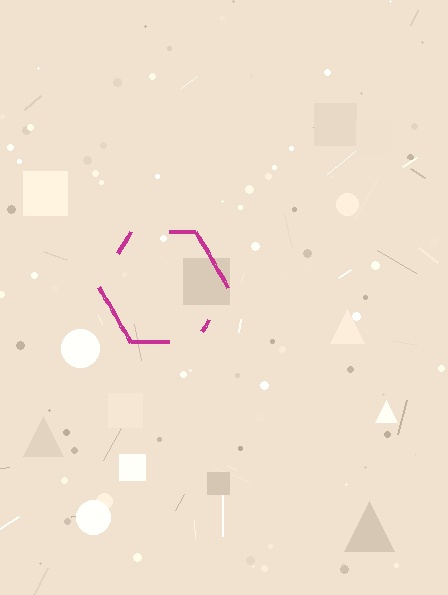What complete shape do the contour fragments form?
The contour fragments form a hexagon.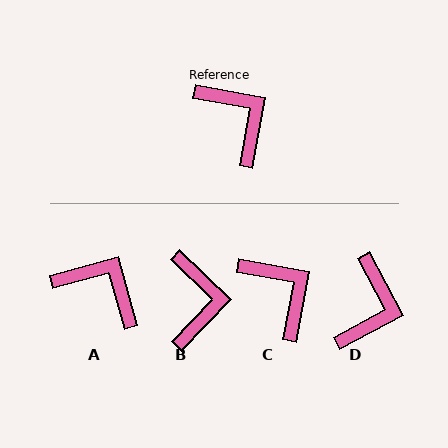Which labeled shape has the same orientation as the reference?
C.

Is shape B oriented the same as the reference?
No, it is off by about 33 degrees.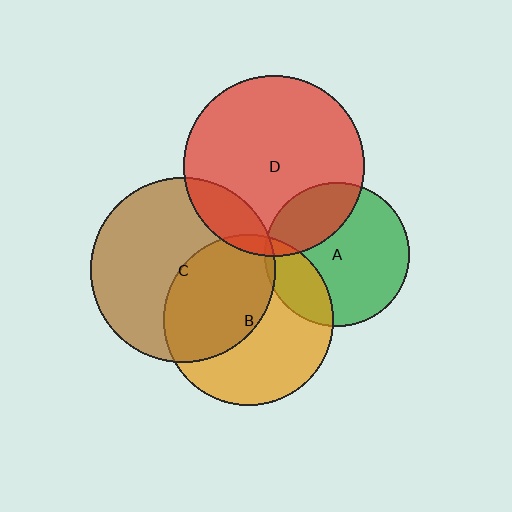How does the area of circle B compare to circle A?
Approximately 1.4 times.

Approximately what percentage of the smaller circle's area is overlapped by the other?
Approximately 30%.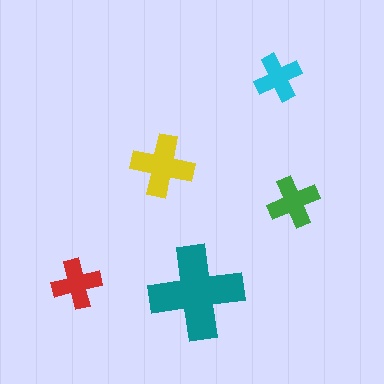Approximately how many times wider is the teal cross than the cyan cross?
About 2 times wider.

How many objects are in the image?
There are 5 objects in the image.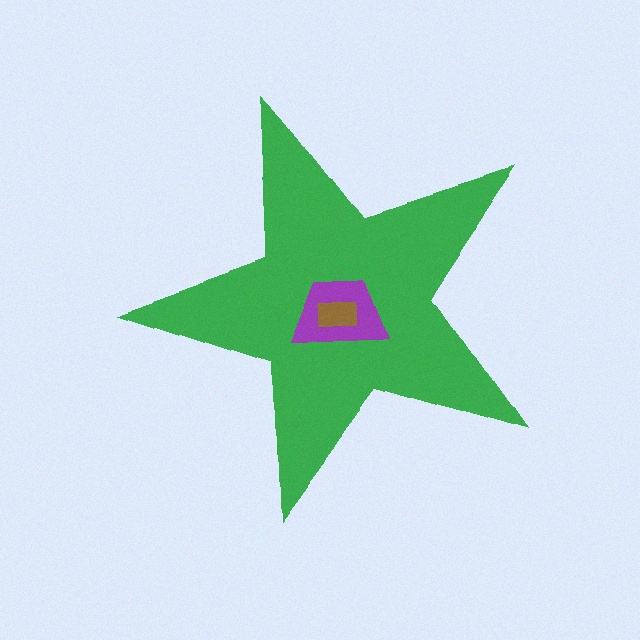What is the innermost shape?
The brown rectangle.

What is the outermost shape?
The green star.